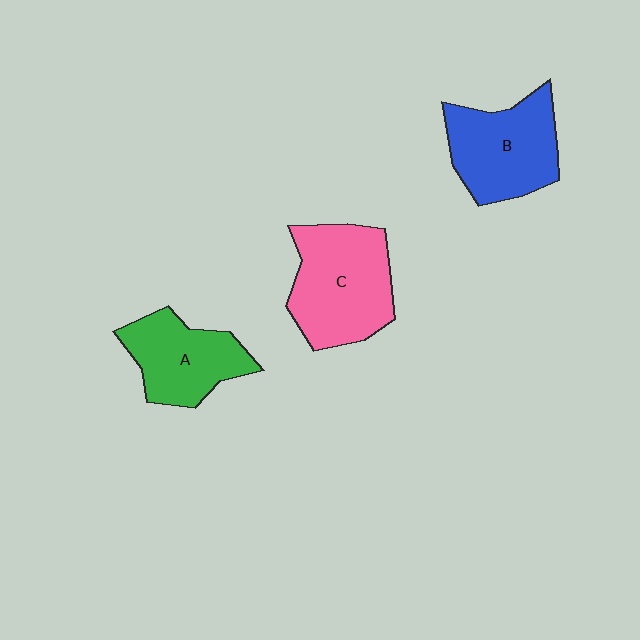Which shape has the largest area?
Shape C (pink).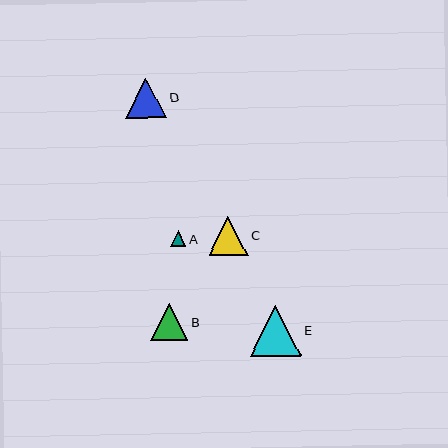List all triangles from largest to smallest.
From largest to smallest: E, D, C, B, A.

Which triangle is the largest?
Triangle E is the largest with a size of approximately 51 pixels.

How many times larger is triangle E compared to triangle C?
Triangle E is approximately 1.3 times the size of triangle C.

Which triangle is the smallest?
Triangle A is the smallest with a size of approximately 15 pixels.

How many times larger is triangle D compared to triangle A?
Triangle D is approximately 2.7 times the size of triangle A.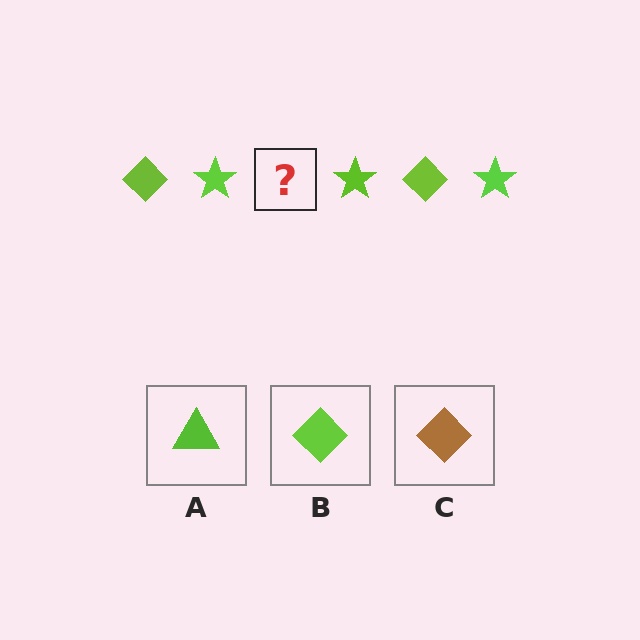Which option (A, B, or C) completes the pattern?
B.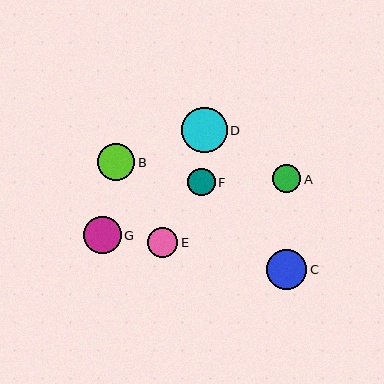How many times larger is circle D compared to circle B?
Circle D is approximately 1.2 times the size of circle B.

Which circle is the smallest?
Circle F is the smallest with a size of approximately 28 pixels.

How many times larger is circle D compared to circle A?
Circle D is approximately 1.6 times the size of circle A.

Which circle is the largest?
Circle D is the largest with a size of approximately 46 pixels.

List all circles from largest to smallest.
From largest to smallest: D, C, G, B, E, A, F.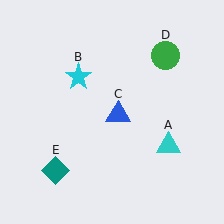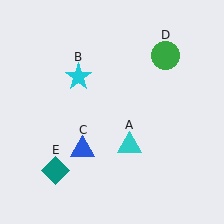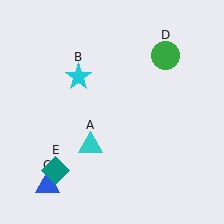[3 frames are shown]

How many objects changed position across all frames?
2 objects changed position: cyan triangle (object A), blue triangle (object C).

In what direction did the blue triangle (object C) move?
The blue triangle (object C) moved down and to the left.